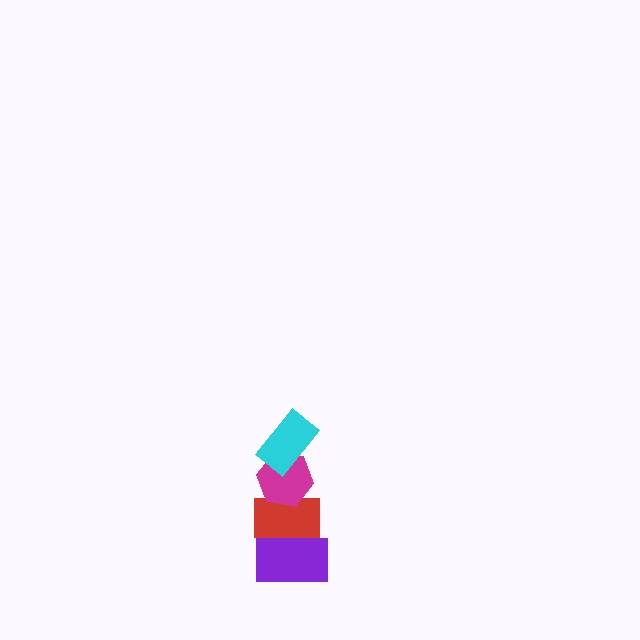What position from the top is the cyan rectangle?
The cyan rectangle is 1st from the top.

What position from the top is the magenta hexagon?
The magenta hexagon is 2nd from the top.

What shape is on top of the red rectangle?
The magenta hexagon is on top of the red rectangle.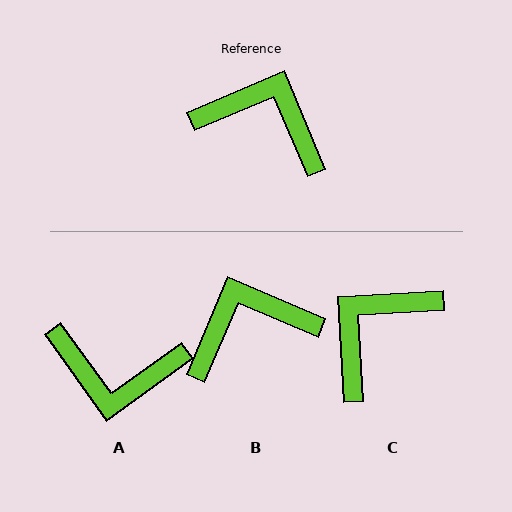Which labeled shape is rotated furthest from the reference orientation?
A, about 167 degrees away.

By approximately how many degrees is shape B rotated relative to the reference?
Approximately 44 degrees counter-clockwise.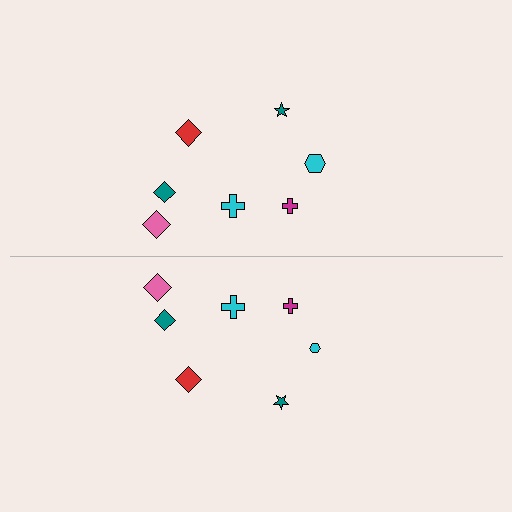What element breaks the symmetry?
The cyan hexagon on the bottom side has a different size than its mirror counterpart.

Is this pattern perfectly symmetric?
No, the pattern is not perfectly symmetric. The cyan hexagon on the bottom side has a different size than its mirror counterpart.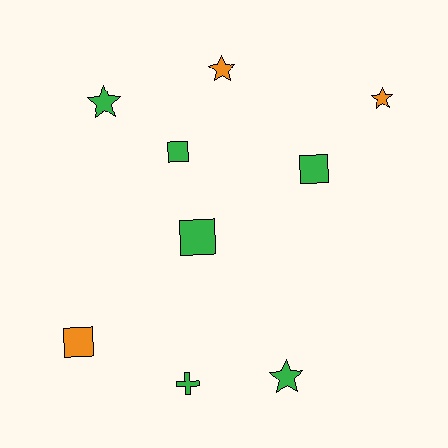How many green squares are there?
There are 3 green squares.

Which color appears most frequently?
Green, with 6 objects.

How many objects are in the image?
There are 9 objects.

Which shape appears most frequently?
Square, with 4 objects.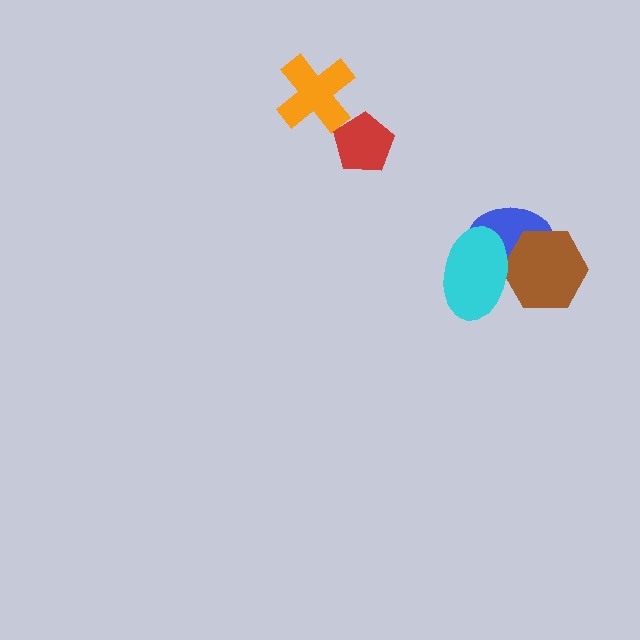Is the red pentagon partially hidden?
No, no other shape covers it.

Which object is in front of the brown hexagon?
The cyan ellipse is in front of the brown hexagon.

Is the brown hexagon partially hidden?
Yes, it is partially covered by another shape.